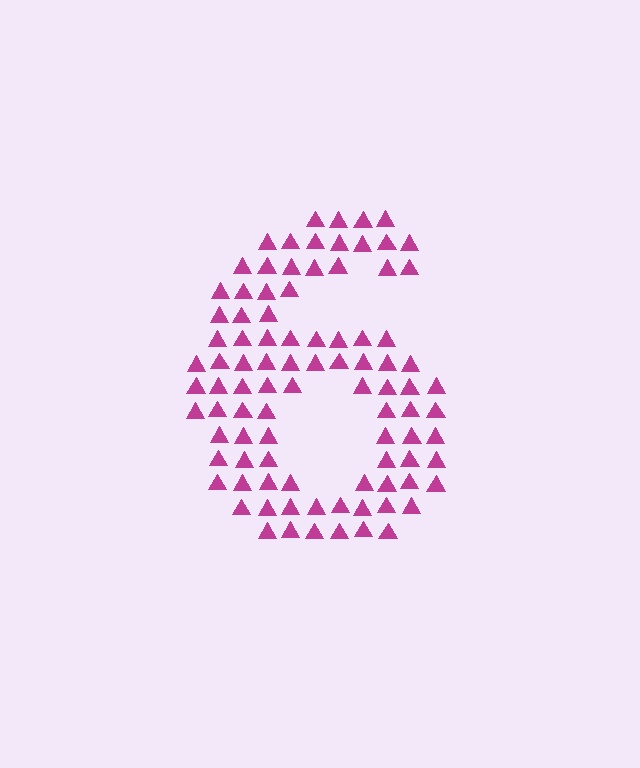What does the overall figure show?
The overall figure shows the digit 6.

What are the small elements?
The small elements are triangles.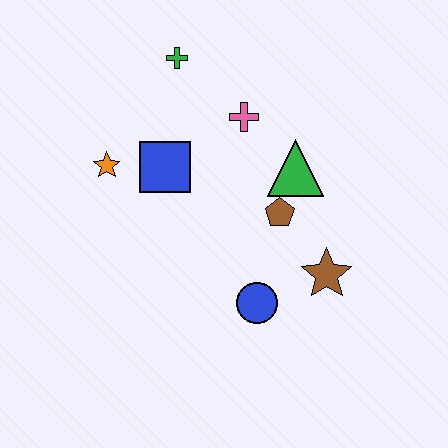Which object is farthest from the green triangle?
The orange star is farthest from the green triangle.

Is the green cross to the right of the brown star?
No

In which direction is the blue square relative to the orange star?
The blue square is to the right of the orange star.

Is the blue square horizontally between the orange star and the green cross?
Yes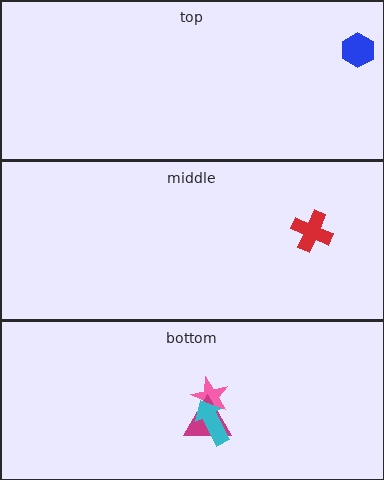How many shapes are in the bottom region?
3.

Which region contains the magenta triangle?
The bottom region.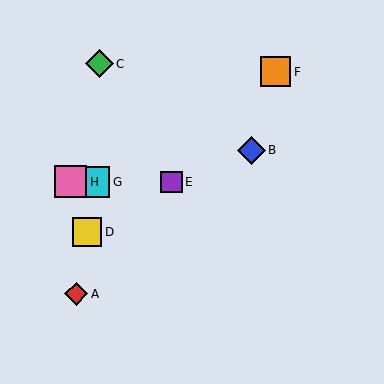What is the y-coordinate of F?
Object F is at y≈72.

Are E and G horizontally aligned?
Yes, both are at y≈182.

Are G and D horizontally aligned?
No, G is at y≈182 and D is at y≈232.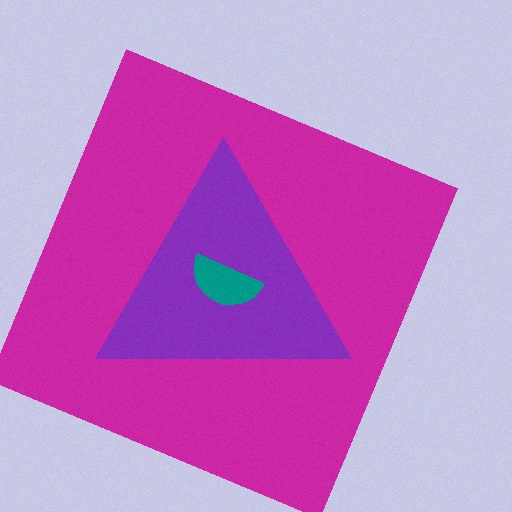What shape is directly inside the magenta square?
The purple triangle.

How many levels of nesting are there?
3.